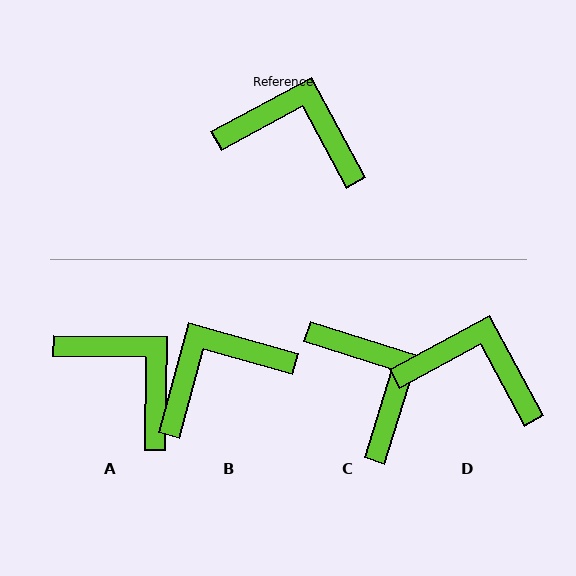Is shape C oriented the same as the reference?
No, it is off by about 46 degrees.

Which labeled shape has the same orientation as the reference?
D.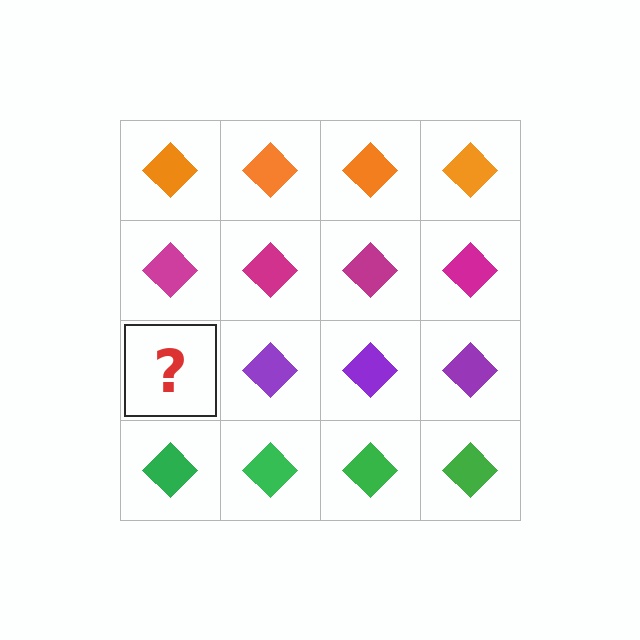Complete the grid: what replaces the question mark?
The question mark should be replaced with a purple diamond.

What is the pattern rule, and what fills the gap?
The rule is that each row has a consistent color. The gap should be filled with a purple diamond.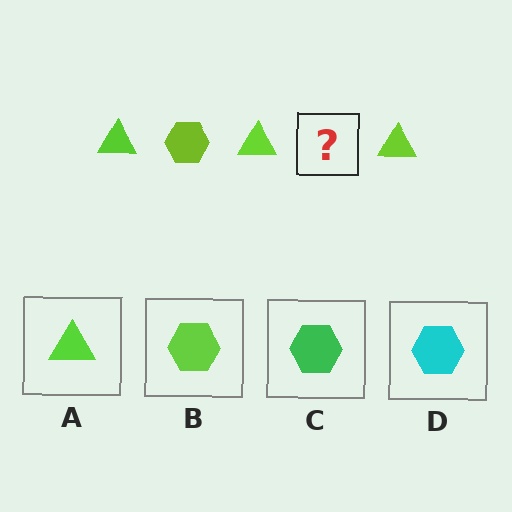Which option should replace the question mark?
Option B.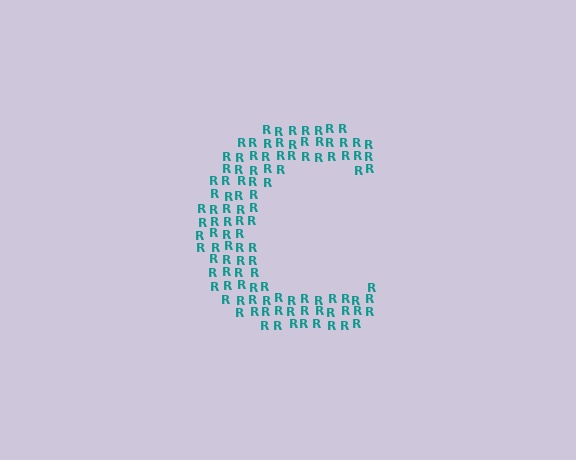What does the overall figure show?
The overall figure shows the letter C.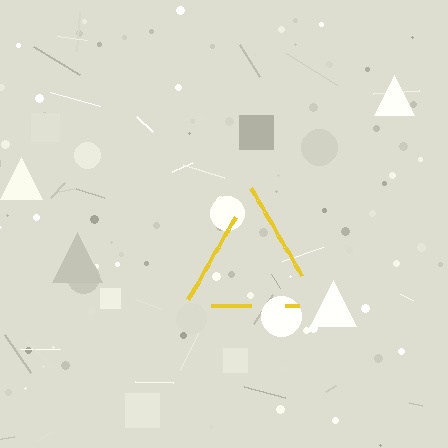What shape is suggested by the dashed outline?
The dashed outline suggests a triangle.